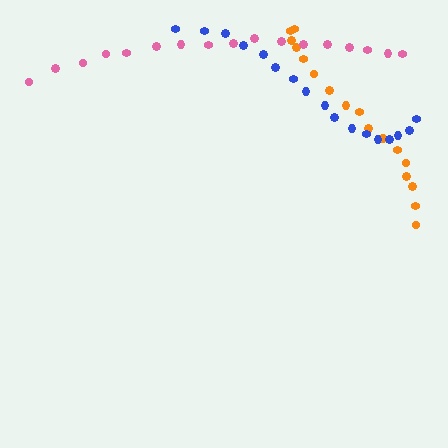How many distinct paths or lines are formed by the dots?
There are 3 distinct paths.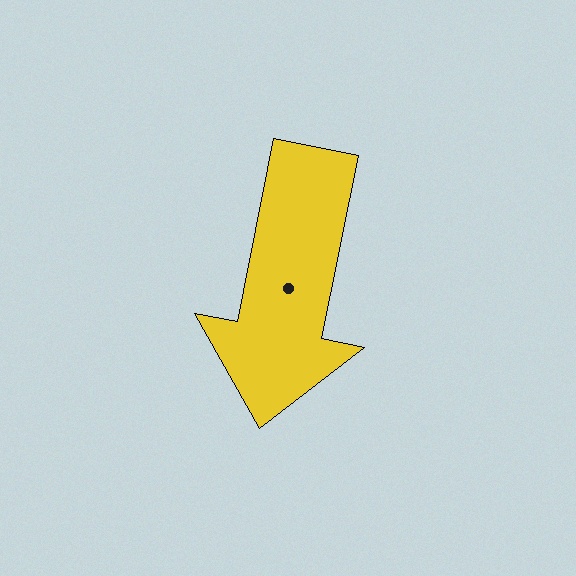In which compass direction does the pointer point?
South.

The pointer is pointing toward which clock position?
Roughly 6 o'clock.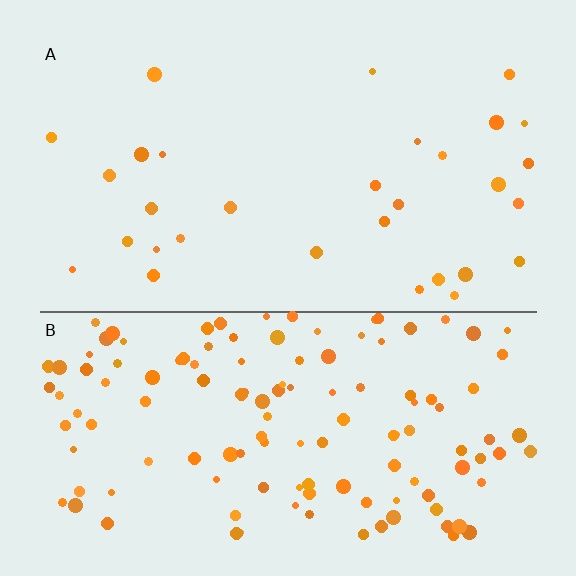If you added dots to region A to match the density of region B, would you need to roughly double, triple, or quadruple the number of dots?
Approximately quadruple.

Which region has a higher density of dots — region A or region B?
B (the bottom).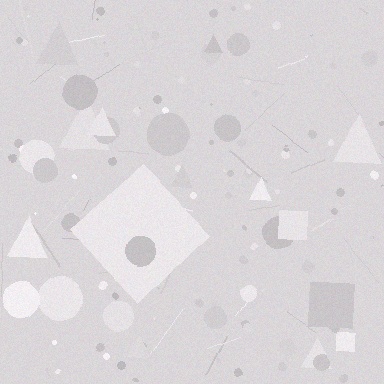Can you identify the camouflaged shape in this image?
The camouflaged shape is a diamond.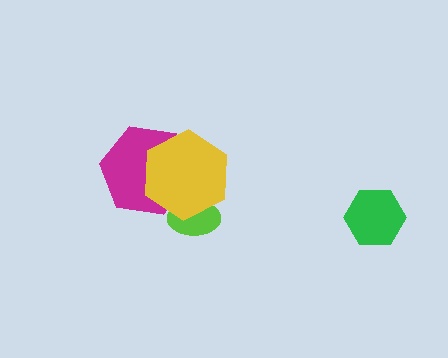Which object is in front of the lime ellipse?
The yellow hexagon is in front of the lime ellipse.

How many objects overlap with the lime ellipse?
1 object overlaps with the lime ellipse.